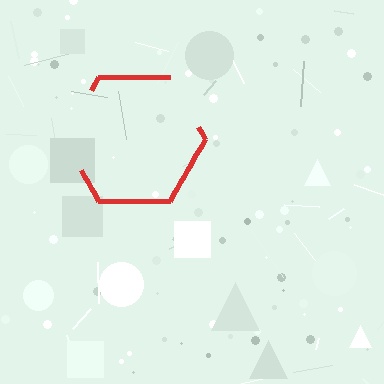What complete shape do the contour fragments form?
The contour fragments form a hexagon.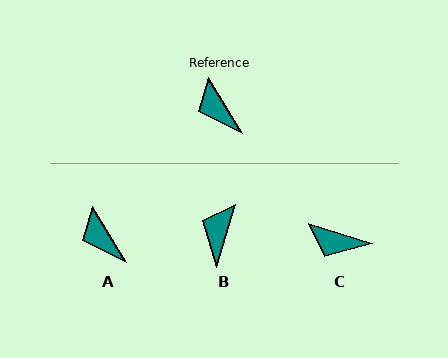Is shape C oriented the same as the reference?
No, it is off by about 41 degrees.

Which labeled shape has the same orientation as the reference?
A.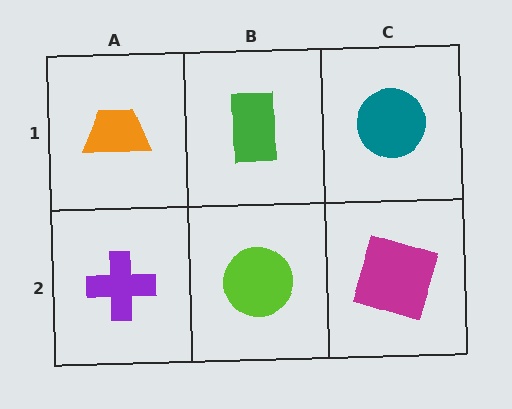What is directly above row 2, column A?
An orange trapezoid.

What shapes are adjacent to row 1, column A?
A purple cross (row 2, column A), a green rectangle (row 1, column B).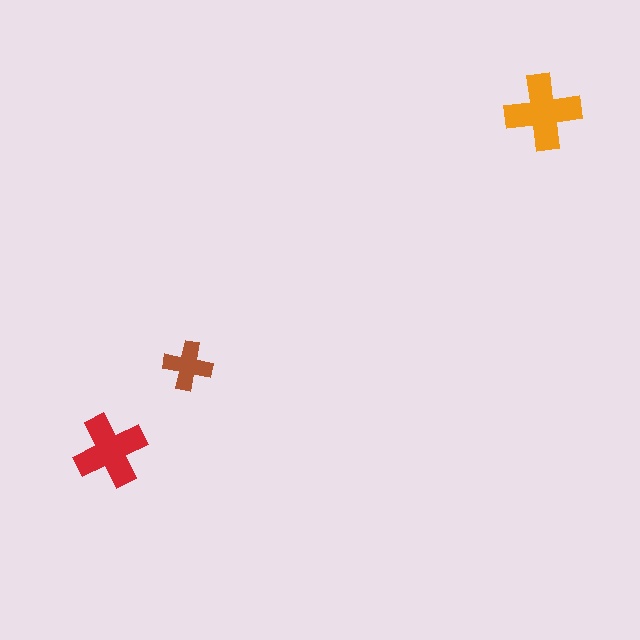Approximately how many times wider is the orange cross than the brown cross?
About 1.5 times wider.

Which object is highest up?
The orange cross is topmost.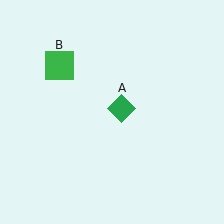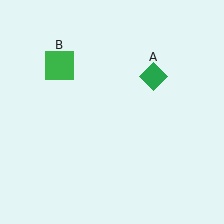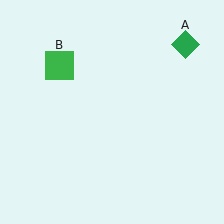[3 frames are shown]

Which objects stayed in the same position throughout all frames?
Green square (object B) remained stationary.